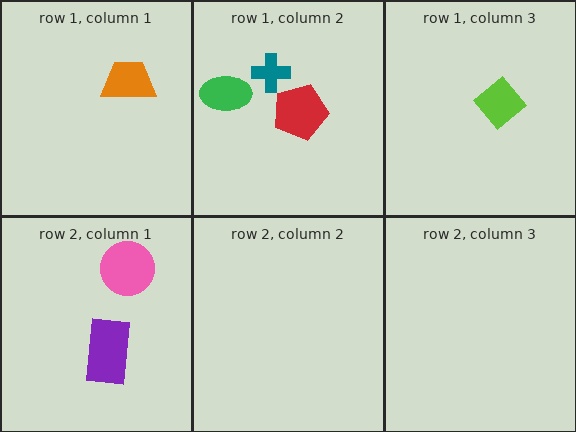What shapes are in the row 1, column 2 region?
The teal cross, the red pentagon, the green ellipse.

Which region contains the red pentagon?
The row 1, column 2 region.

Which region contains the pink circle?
The row 2, column 1 region.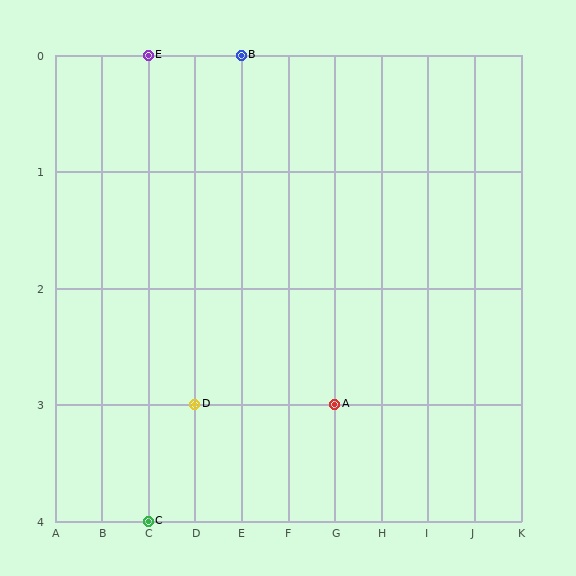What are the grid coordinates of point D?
Point D is at grid coordinates (D, 3).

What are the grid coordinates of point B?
Point B is at grid coordinates (E, 0).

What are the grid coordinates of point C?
Point C is at grid coordinates (C, 4).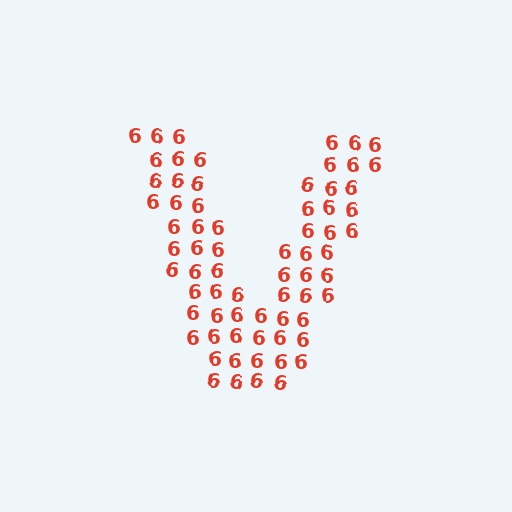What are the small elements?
The small elements are digit 6's.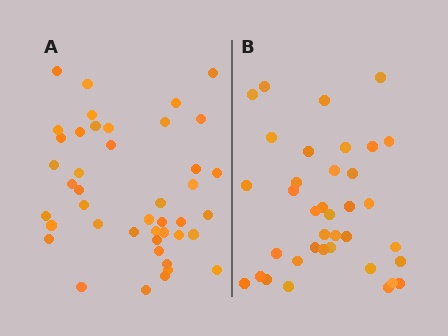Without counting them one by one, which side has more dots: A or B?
Region A (the left region) has more dots.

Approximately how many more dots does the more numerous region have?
Region A has about 6 more dots than region B.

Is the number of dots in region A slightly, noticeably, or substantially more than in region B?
Region A has only slightly more — the two regions are fairly close. The ratio is roughly 1.2 to 1.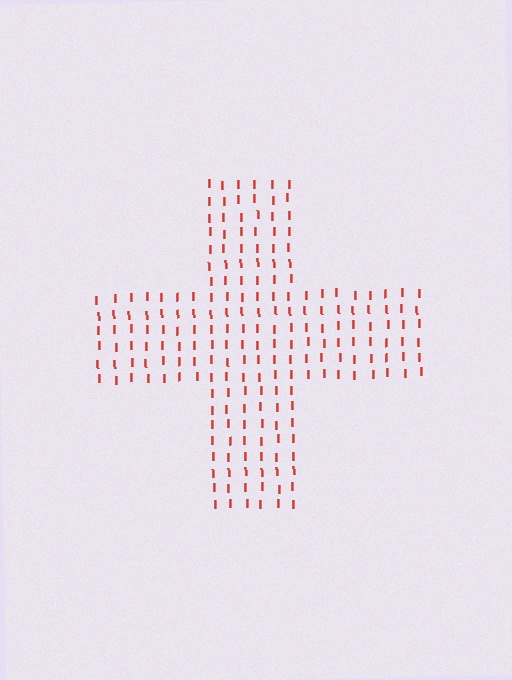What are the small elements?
The small elements are letter I's.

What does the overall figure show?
The overall figure shows a cross.